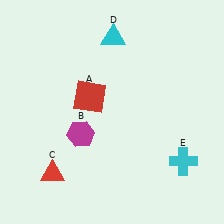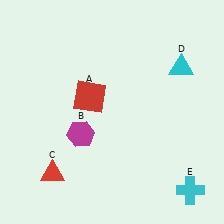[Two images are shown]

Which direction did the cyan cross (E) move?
The cyan cross (E) moved down.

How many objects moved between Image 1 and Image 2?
2 objects moved between the two images.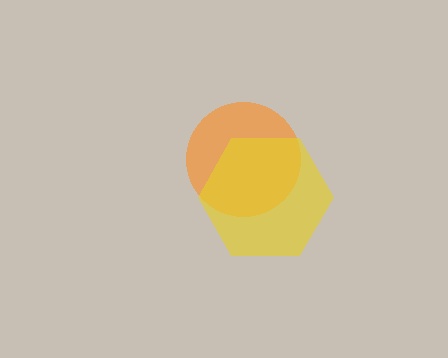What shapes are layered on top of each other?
The layered shapes are: an orange circle, a yellow hexagon.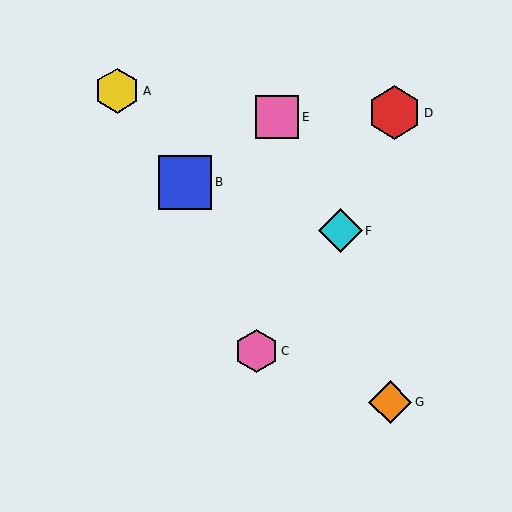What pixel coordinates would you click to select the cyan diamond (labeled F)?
Click at (340, 231) to select the cyan diamond F.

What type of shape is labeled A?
Shape A is a yellow hexagon.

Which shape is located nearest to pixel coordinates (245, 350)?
The pink hexagon (labeled C) at (257, 351) is nearest to that location.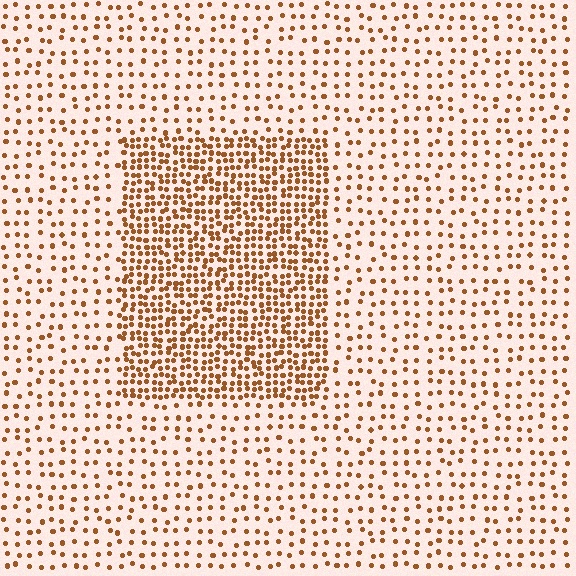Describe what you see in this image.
The image contains small brown elements arranged at two different densities. A rectangle-shaped region is visible where the elements are more densely packed than the surrounding area.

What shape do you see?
I see a rectangle.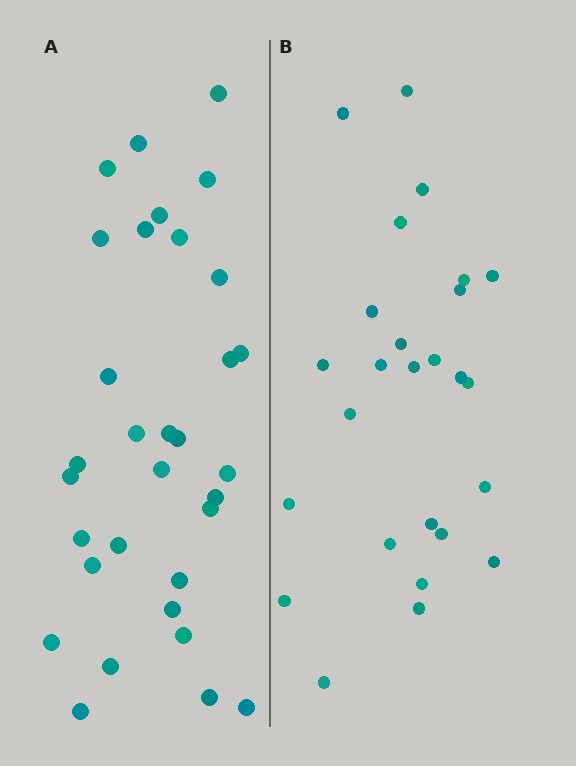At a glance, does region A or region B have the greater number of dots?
Region A (the left region) has more dots.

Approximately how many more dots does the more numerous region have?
Region A has about 6 more dots than region B.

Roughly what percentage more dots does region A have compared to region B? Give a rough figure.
About 25% more.